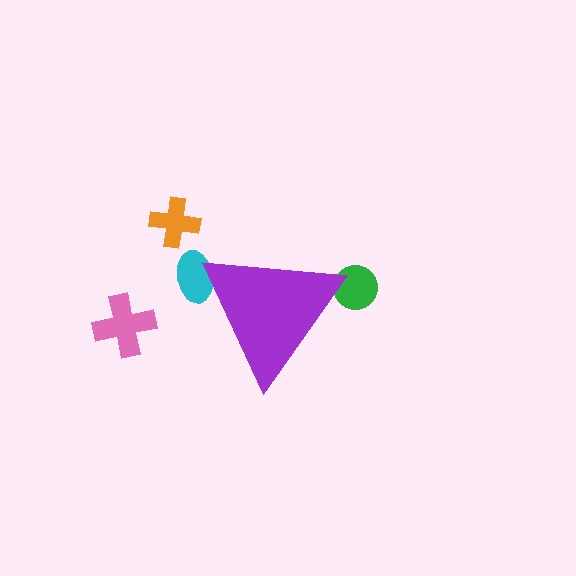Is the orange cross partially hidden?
No, the orange cross is fully visible.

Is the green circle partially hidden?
Yes, the green circle is partially hidden behind the purple triangle.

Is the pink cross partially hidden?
No, the pink cross is fully visible.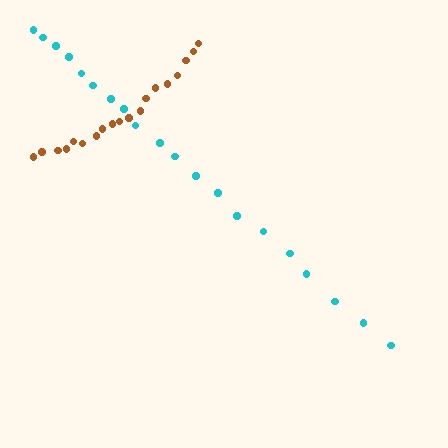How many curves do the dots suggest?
There are 2 distinct paths.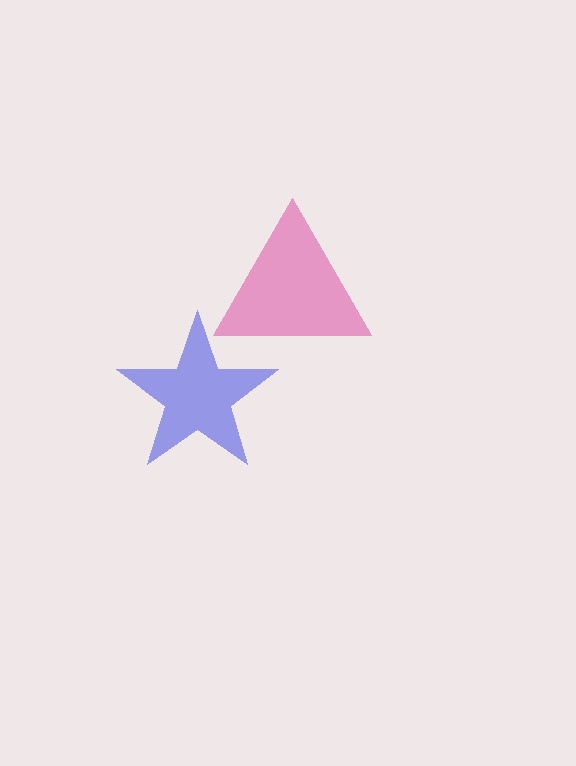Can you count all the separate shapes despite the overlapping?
Yes, there are 2 separate shapes.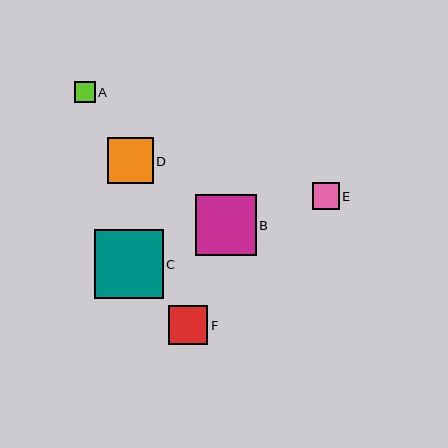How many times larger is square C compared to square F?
Square C is approximately 1.8 times the size of square F.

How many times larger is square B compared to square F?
Square B is approximately 1.6 times the size of square F.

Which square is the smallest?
Square A is the smallest with a size of approximately 21 pixels.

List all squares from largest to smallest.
From largest to smallest: C, B, D, F, E, A.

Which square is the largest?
Square C is the largest with a size of approximately 69 pixels.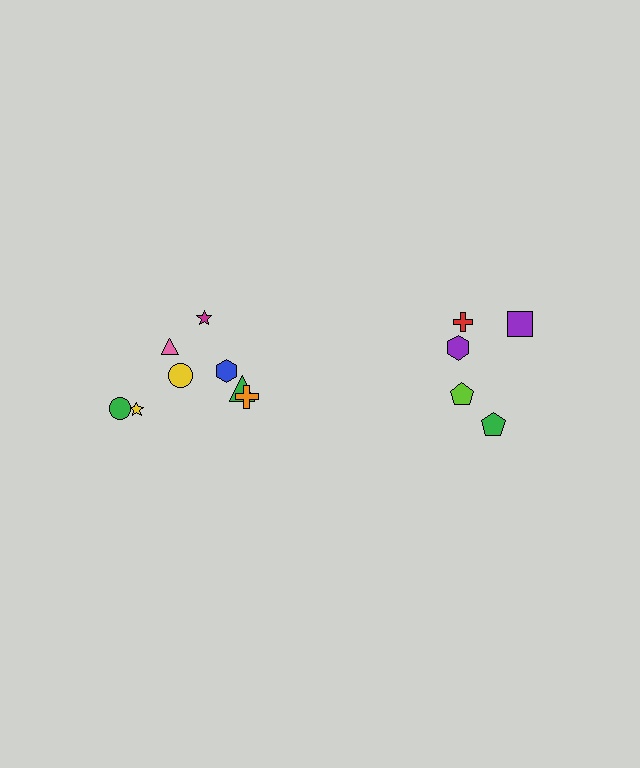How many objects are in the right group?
There are 5 objects.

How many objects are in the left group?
There are 8 objects.